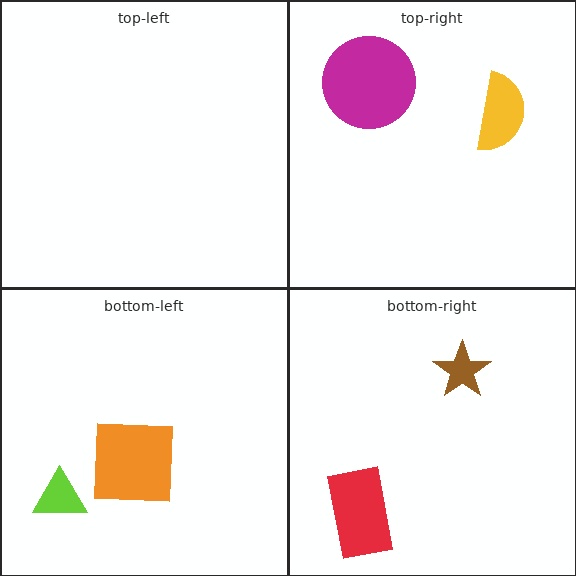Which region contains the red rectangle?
The bottom-right region.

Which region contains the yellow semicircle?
The top-right region.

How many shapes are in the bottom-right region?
2.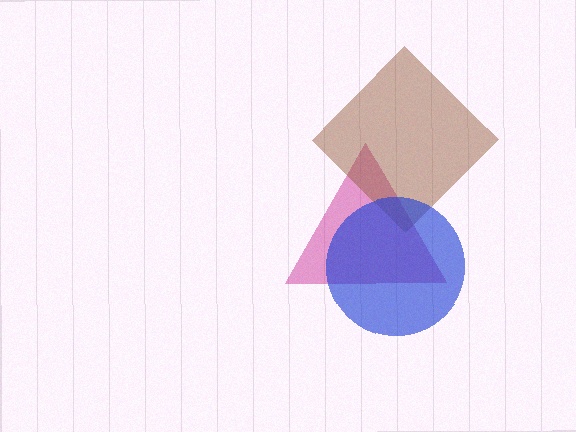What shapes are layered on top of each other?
The layered shapes are: a magenta triangle, a brown diamond, a blue circle.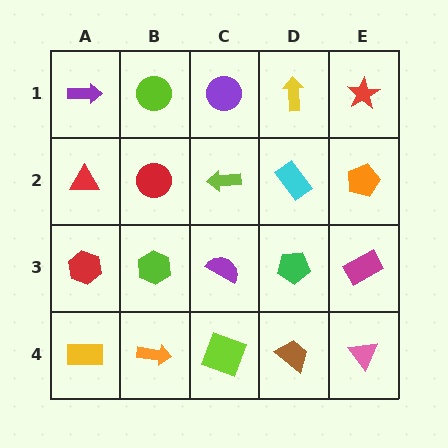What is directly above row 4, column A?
A red hexagon.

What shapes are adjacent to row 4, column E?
A magenta rectangle (row 3, column E), a brown trapezoid (row 4, column D).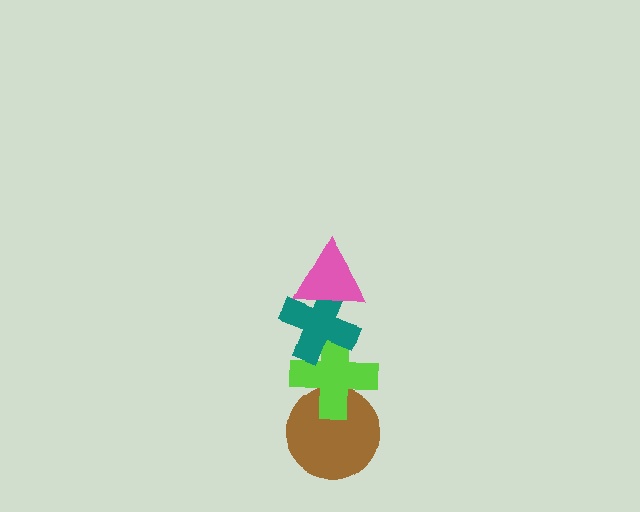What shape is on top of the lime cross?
The teal cross is on top of the lime cross.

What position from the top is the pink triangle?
The pink triangle is 1st from the top.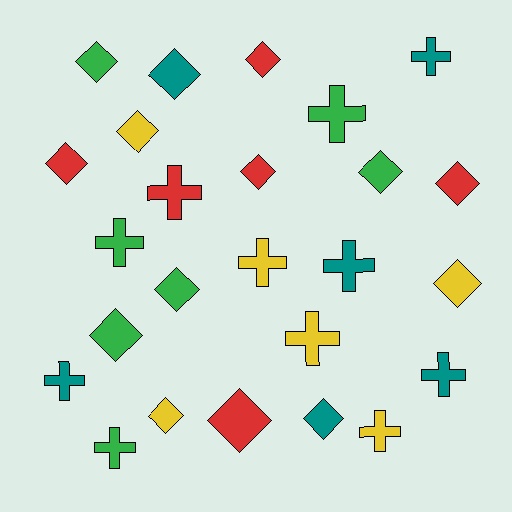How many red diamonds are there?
There are 5 red diamonds.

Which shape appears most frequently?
Diamond, with 14 objects.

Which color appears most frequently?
Green, with 7 objects.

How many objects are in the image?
There are 25 objects.